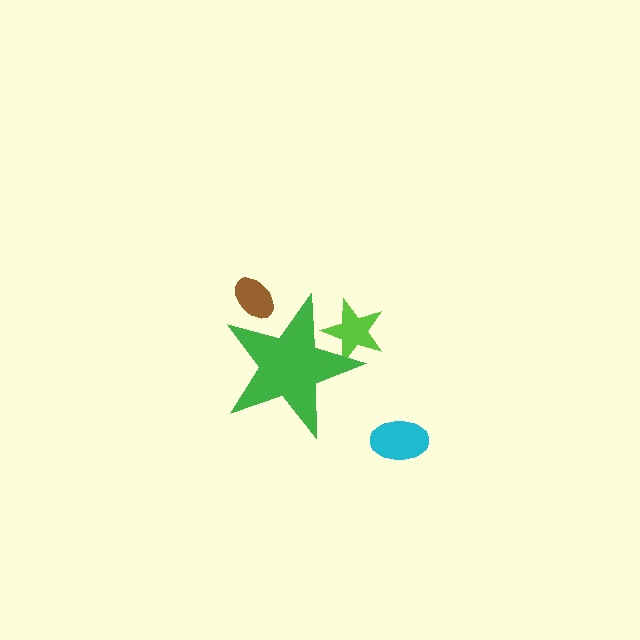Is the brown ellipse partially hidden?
Yes, the brown ellipse is partially hidden behind the green star.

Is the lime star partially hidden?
Yes, the lime star is partially hidden behind the green star.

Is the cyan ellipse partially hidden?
No, the cyan ellipse is fully visible.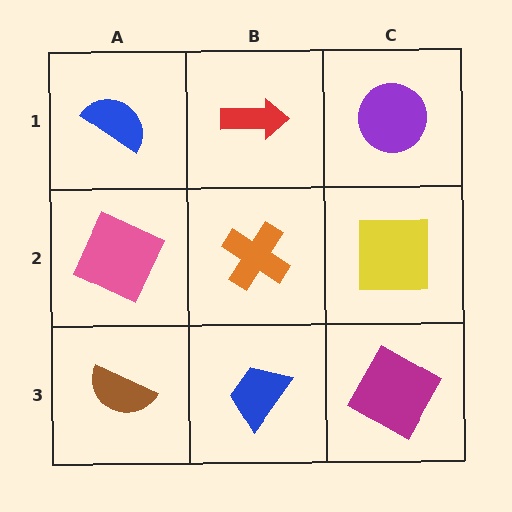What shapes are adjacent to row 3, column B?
An orange cross (row 2, column B), a brown semicircle (row 3, column A), a magenta square (row 3, column C).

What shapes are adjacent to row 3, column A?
A pink square (row 2, column A), a blue trapezoid (row 3, column B).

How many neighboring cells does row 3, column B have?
3.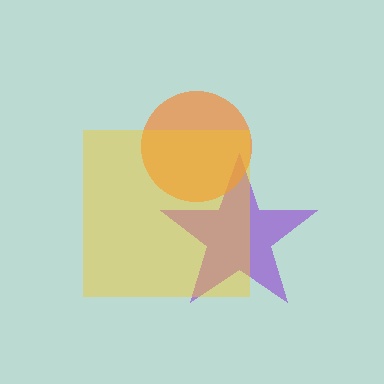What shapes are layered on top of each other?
The layered shapes are: a purple star, an orange circle, a yellow square.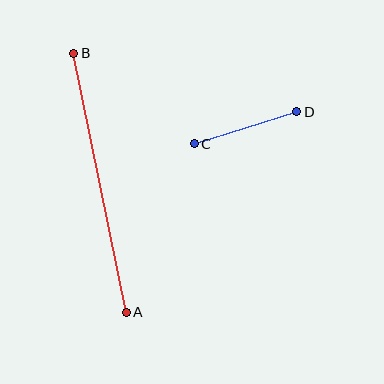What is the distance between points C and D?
The distance is approximately 107 pixels.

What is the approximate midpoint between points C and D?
The midpoint is at approximately (246, 128) pixels.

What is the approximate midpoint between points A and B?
The midpoint is at approximately (100, 183) pixels.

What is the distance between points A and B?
The distance is approximately 264 pixels.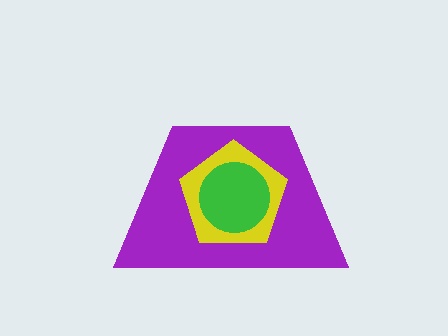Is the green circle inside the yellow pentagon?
Yes.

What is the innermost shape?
The green circle.